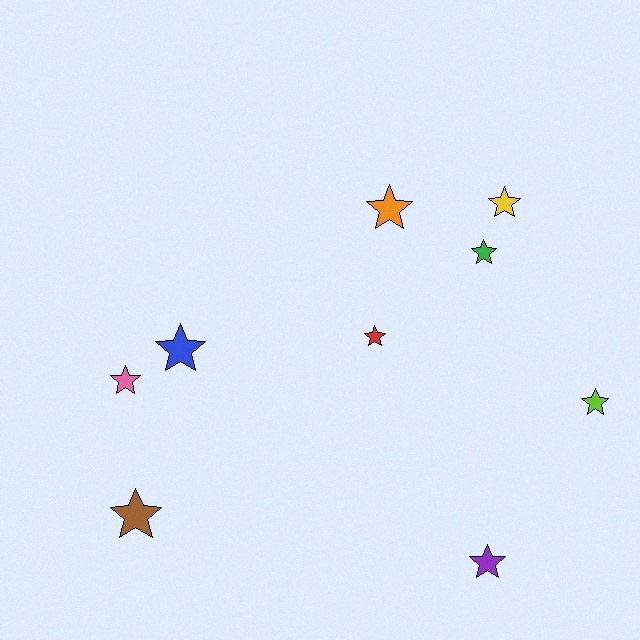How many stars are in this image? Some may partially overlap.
There are 9 stars.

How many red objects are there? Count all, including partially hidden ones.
There is 1 red object.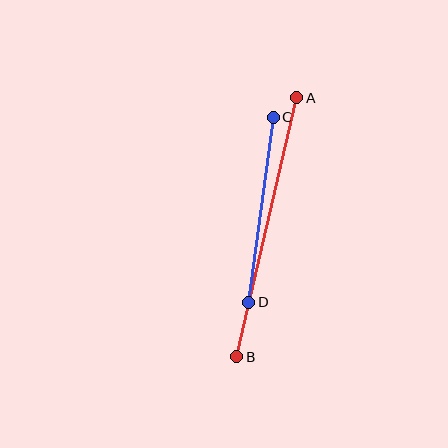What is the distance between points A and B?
The distance is approximately 266 pixels.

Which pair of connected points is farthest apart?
Points A and B are farthest apart.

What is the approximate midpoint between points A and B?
The midpoint is at approximately (267, 227) pixels.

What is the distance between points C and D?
The distance is approximately 187 pixels.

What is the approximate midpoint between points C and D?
The midpoint is at approximately (261, 210) pixels.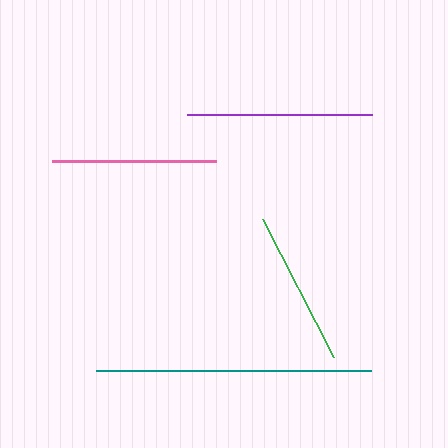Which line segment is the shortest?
The green line is the shortest at approximately 156 pixels.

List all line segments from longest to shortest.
From longest to shortest: teal, purple, pink, green.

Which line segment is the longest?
The teal line is the longest at approximately 275 pixels.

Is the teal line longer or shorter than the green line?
The teal line is longer than the green line.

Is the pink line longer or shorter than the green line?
The pink line is longer than the green line.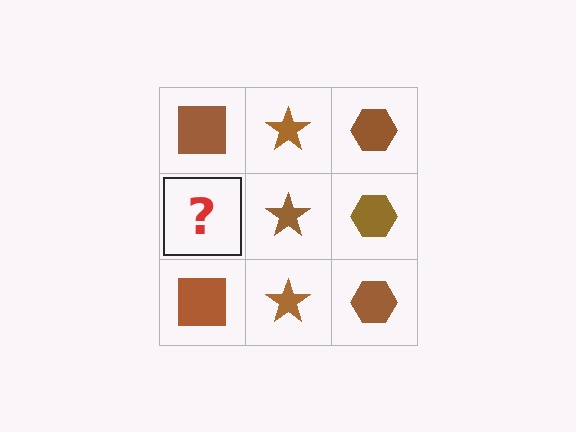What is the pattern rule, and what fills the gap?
The rule is that each column has a consistent shape. The gap should be filled with a brown square.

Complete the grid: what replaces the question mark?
The question mark should be replaced with a brown square.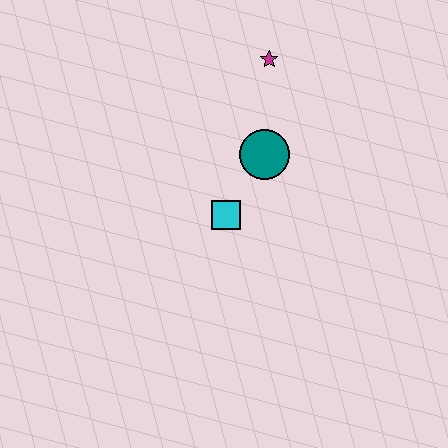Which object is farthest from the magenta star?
The cyan square is farthest from the magenta star.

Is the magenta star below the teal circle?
No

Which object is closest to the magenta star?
The teal circle is closest to the magenta star.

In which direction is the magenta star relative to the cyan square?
The magenta star is above the cyan square.